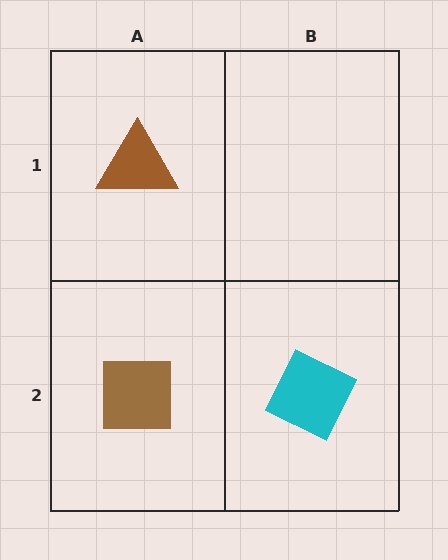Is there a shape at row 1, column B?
No, that cell is empty.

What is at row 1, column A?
A brown triangle.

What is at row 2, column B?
A cyan diamond.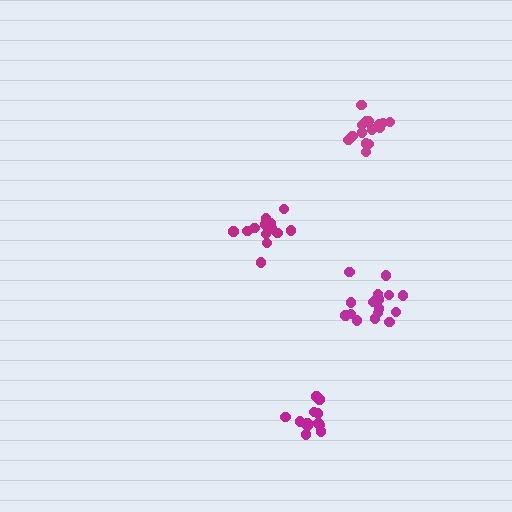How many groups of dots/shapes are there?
There are 4 groups.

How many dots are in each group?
Group 1: 12 dots, Group 2: 15 dots, Group 3: 14 dots, Group 4: 17 dots (58 total).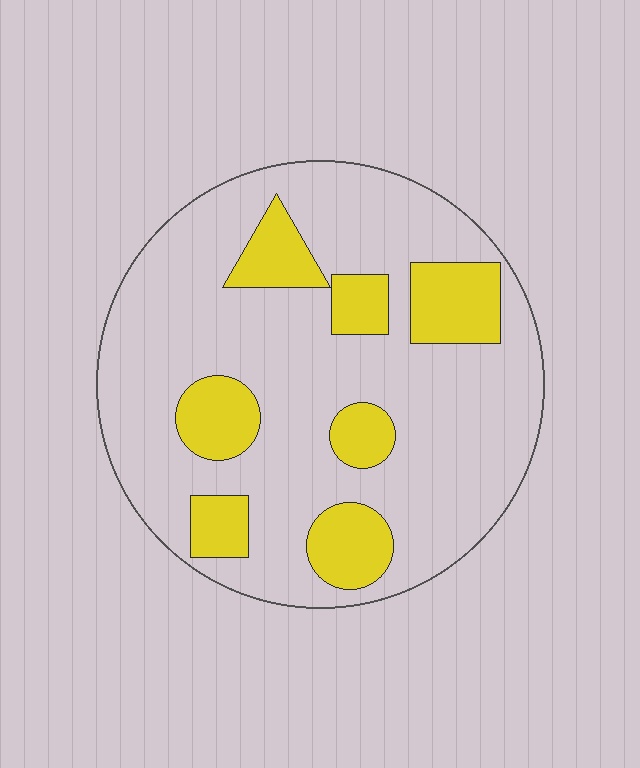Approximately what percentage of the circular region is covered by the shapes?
Approximately 20%.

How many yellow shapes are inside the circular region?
7.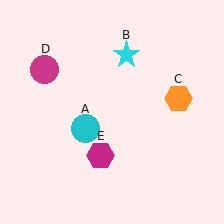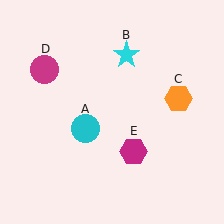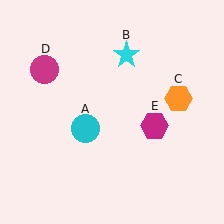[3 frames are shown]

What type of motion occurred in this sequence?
The magenta hexagon (object E) rotated counterclockwise around the center of the scene.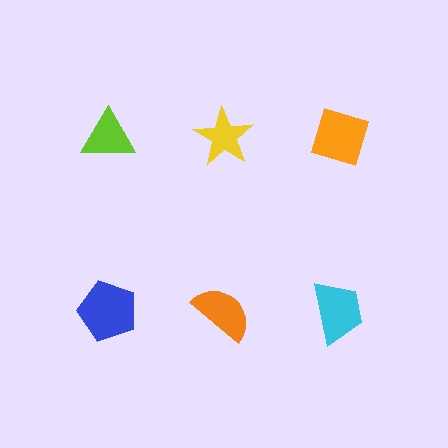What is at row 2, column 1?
A blue pentagon.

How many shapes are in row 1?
3 shapes.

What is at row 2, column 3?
A cyan trapezoid.